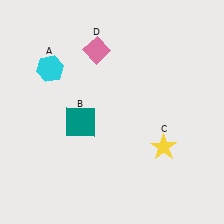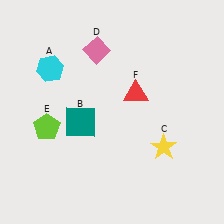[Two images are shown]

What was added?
A lime pentagon (E), a red triangle (F) were added in Image 2.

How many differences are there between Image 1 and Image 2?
There are 2 differences between the two images.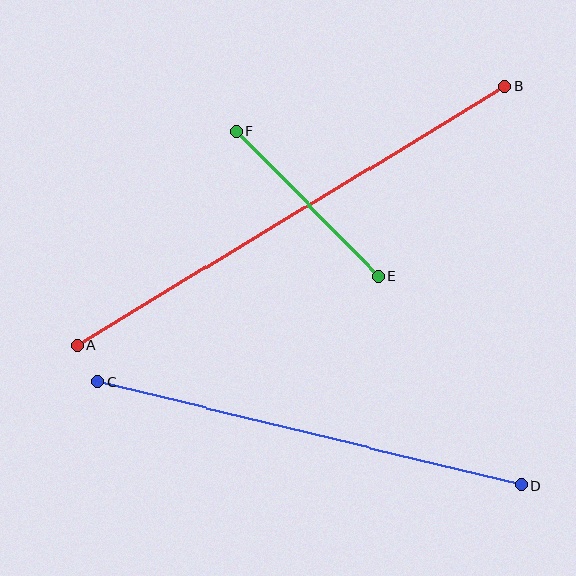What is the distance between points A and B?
The distance is approximately 500 pixels.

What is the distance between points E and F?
The distance is approximately 203 pixels.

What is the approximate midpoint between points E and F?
The midpoint is at approximately (307, 203) pixels.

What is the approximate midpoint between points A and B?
The midpoint is at approximately (291, 216) pixels.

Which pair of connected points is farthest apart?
Points A and B are farthest apart.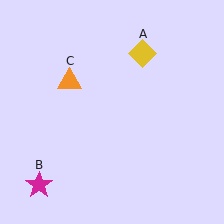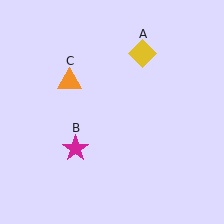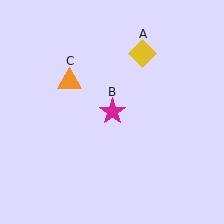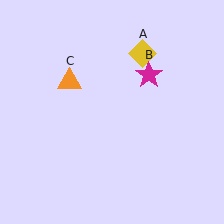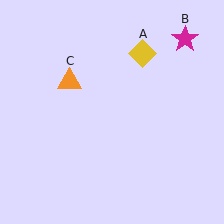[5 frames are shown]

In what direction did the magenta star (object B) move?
The magenta star (object B) moved up and to the right.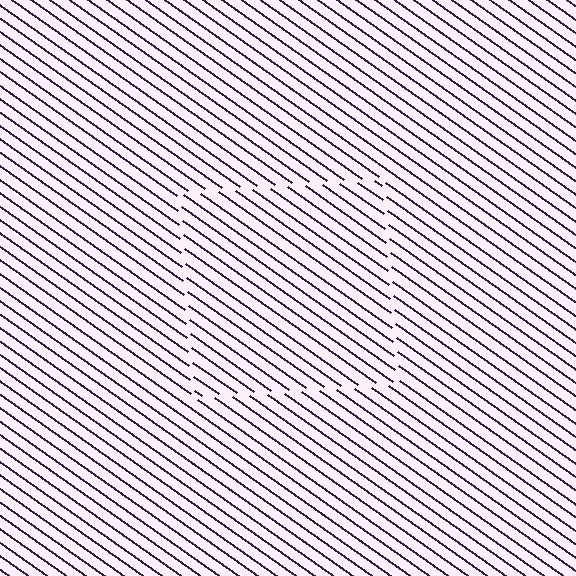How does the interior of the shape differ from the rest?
The interior of the shape contains the same grating, shifted by half a period — the contour is defined by the phase discontinuity where line-ends from the inner and outer gratings abut.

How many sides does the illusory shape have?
4 sides — the line-ends trace a square.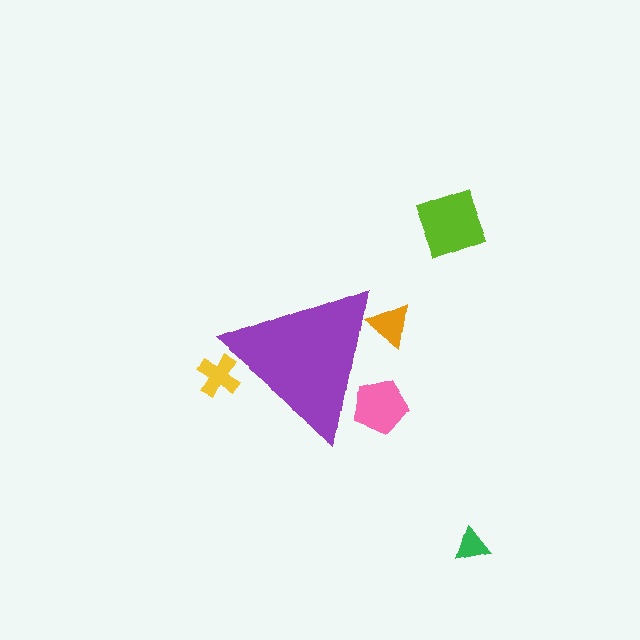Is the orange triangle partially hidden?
Yes, the orange triangle is partially hidden behind the purple triangle.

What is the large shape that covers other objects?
A purple triangle.